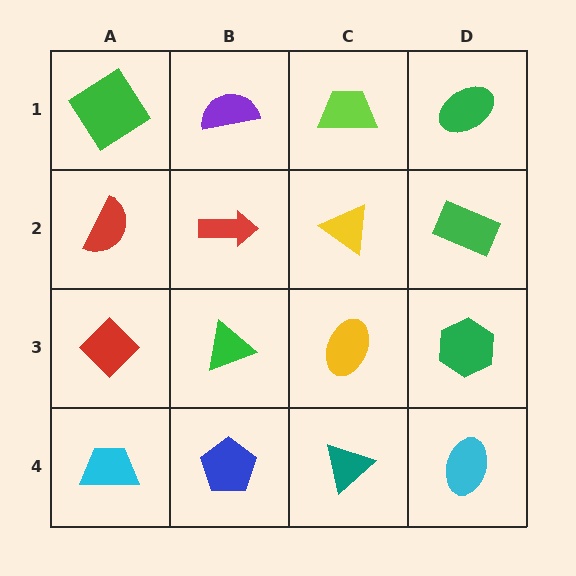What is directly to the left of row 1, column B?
A green diamond.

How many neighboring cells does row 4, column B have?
3.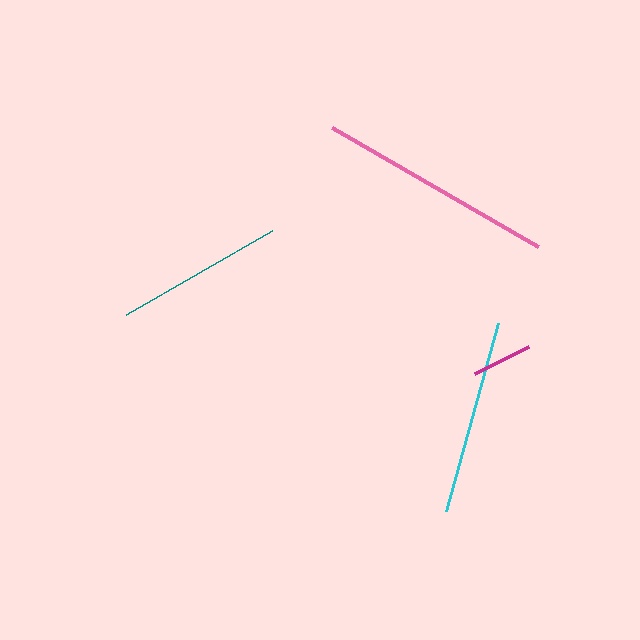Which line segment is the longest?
The pink line is the longest at approximately 238 pixels.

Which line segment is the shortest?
The magenta line is the shortest at approximately 60 pixels.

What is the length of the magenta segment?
The magenta segment is approximately 60 pixels long.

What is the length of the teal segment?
The teal segment is approximately 168 pixels long.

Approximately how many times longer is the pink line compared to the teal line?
The pink line is approximately 1.4 times the length of the teal line.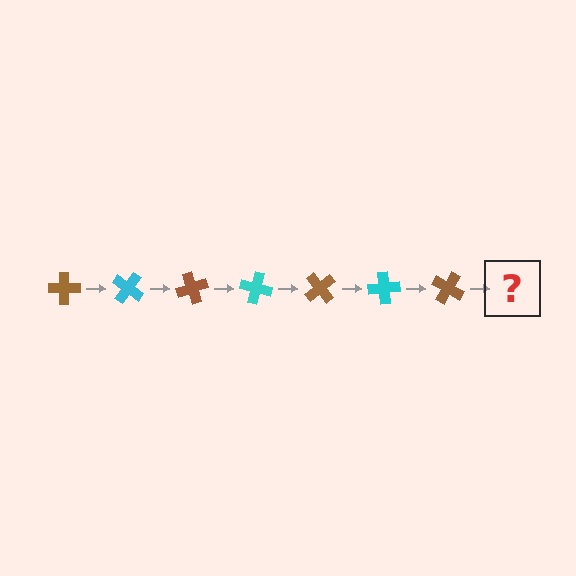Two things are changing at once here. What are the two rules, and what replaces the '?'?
The two rules are that it rotates 35 degrees each step and the color cycles through brown and cyan. The '?' should be a cyan cross, rotated 245 degrees from the start.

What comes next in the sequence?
The next element should be a cyan cross, rotated 245 degrees from the start.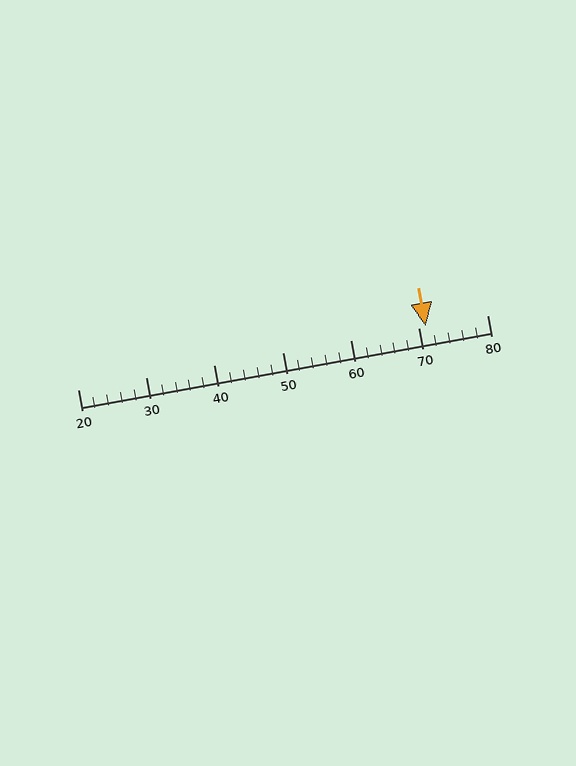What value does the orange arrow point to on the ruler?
The orange arrow points to approximately 71.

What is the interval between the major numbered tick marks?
The major tick marks are spaced 10 units apart.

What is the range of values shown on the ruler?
The ruler shows values from 20 to 80.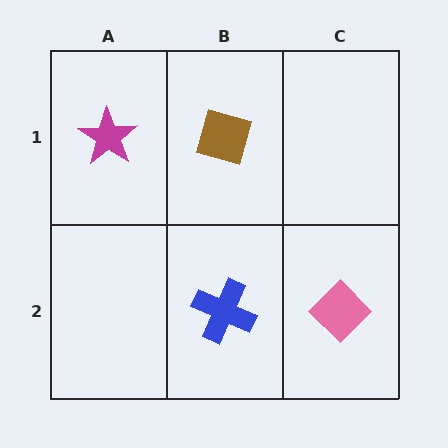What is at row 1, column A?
A magenta star.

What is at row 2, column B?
A blue cross.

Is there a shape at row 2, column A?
No, that cell is empty.